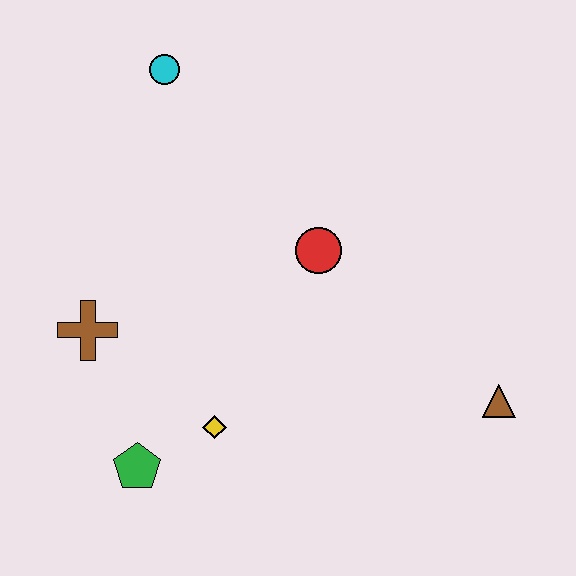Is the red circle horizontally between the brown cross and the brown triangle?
Yes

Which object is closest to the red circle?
The yellow diamond is closest to the red circle.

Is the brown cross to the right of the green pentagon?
No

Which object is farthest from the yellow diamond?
The cyan circle is farthest from the yellow diamond.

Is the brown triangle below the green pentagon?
No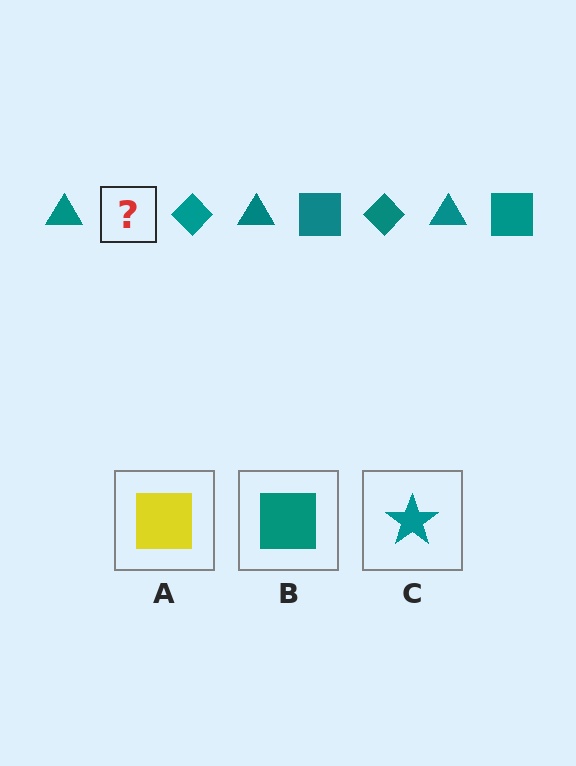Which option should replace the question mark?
Option B.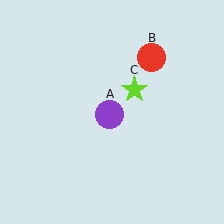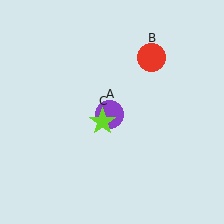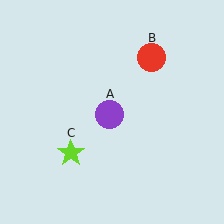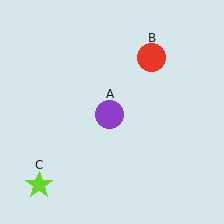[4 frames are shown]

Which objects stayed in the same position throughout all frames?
Purple circle (object A) and red circle (object B) remained stationary.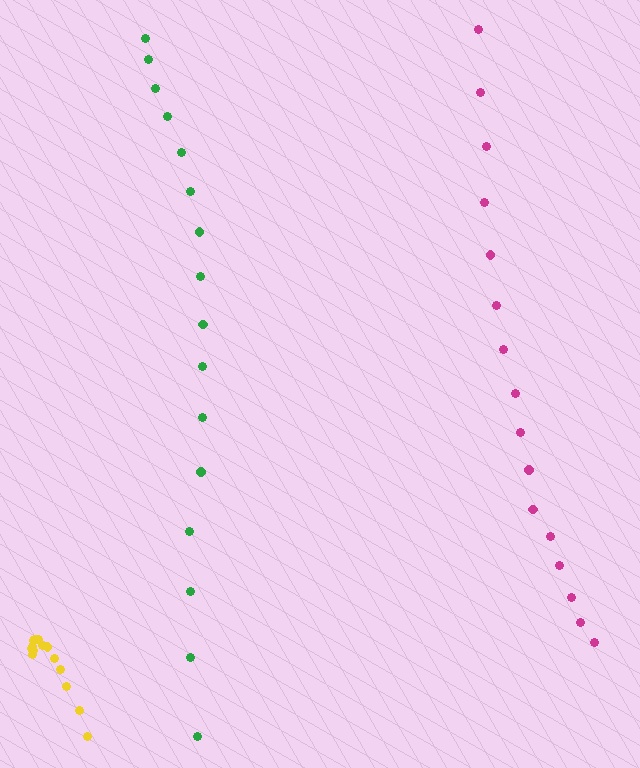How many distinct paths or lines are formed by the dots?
There are 3 distinct paths.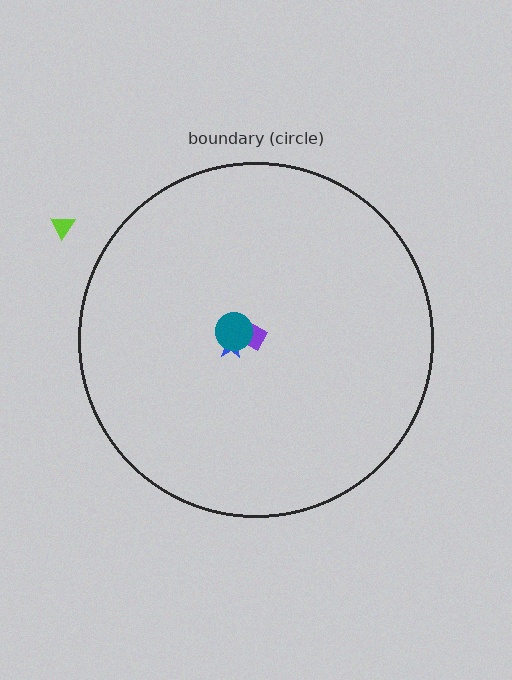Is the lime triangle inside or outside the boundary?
Outside.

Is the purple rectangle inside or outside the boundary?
Inside.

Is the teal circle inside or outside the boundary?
Inside.